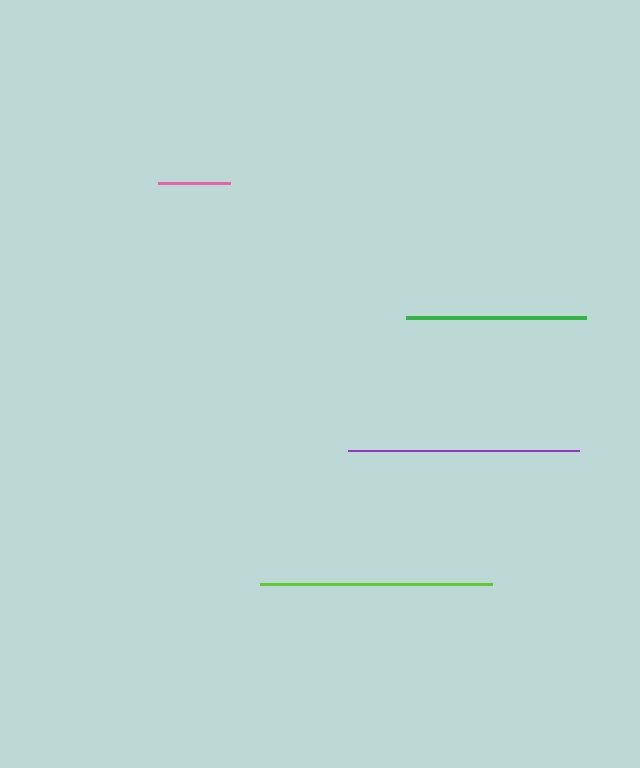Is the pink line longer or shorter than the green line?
The green line is longer than the pink line.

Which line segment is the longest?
The lime line is the longest at approximately 232 pixels.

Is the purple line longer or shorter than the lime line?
The lime line is longer than the purple line.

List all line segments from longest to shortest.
From longest to shortest: lime, purple, green, pink.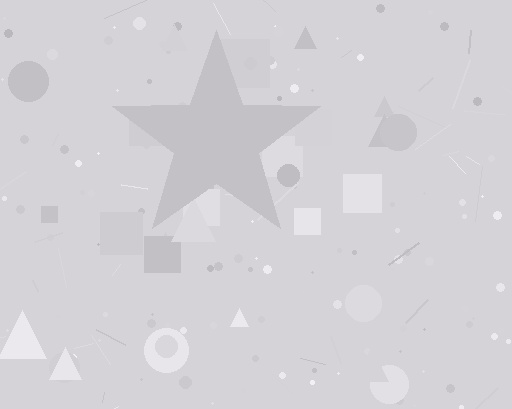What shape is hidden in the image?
A star is hidden in the image.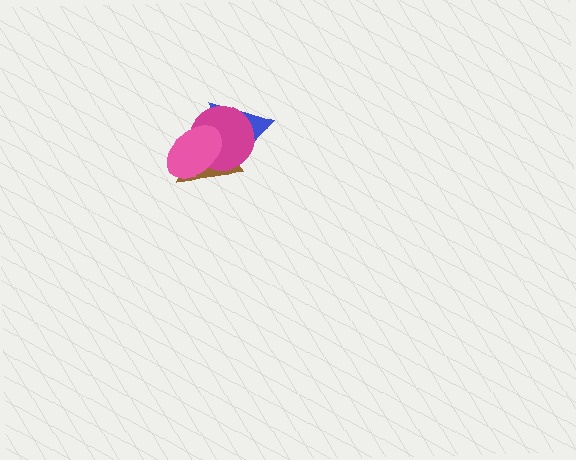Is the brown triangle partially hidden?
Yes, it is partially covered by another shape.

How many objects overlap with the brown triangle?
3 objects overlap with the brown triangle.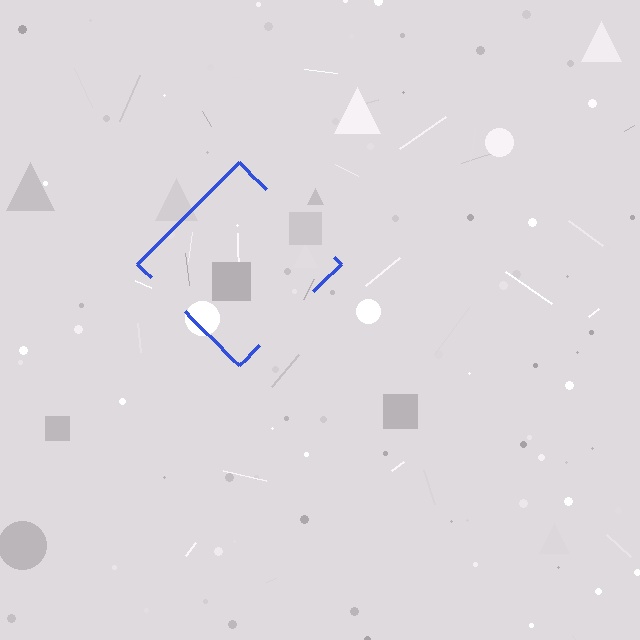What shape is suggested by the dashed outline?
The dashed outline suggests a diamond.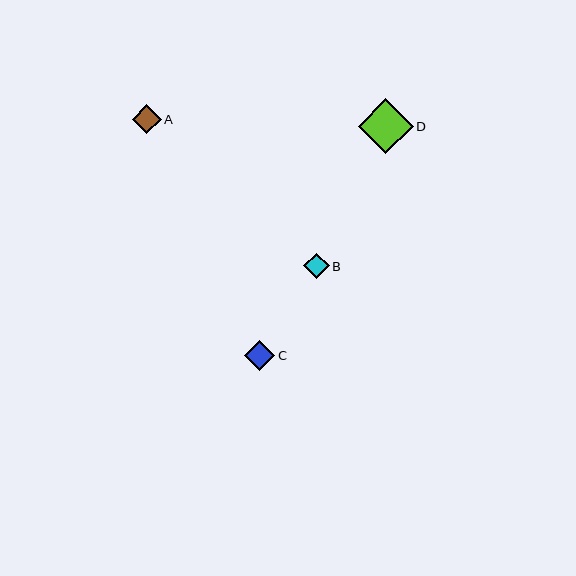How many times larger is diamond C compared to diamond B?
Diamond C is approximately 1.2 times the size of diamond B.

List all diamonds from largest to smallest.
From largest to smallest: D, C, A, B.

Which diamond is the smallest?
Diamond B is the smallest with a size of approximately 25 pixels.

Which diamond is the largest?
Diamond D is the largest with a size of approximately 55 pixels.